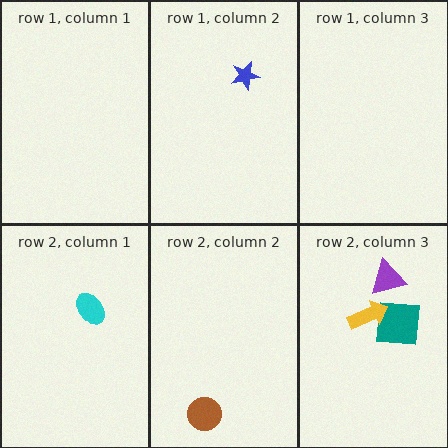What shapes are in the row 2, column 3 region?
The purple triangle, the teal square, the yellow arrow.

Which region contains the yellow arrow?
The row 2, column 3 region.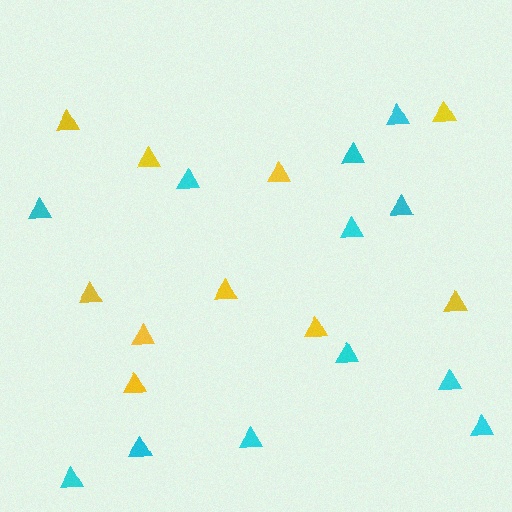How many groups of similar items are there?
There are 2 groups: one group of cyan triangles (12) and one group of yellow triangles (10).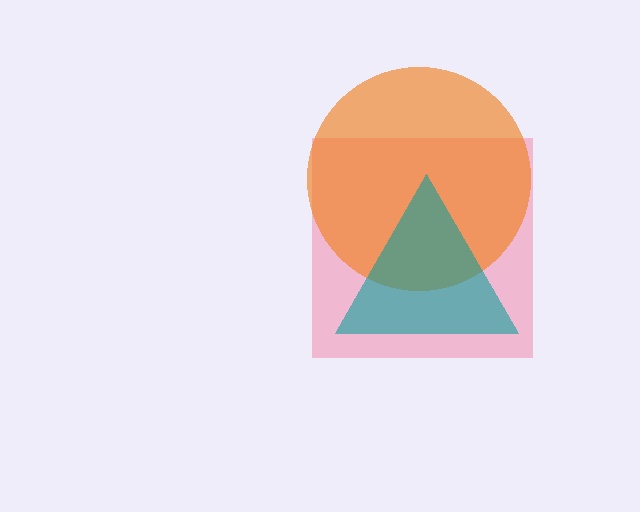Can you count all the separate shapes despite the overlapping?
Yes, there are 3 separate shapes.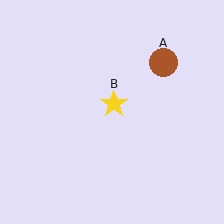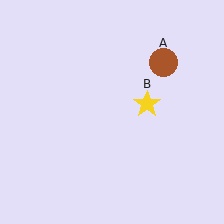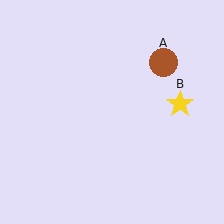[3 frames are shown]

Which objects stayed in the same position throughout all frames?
Brown circle (object A) remained stationary.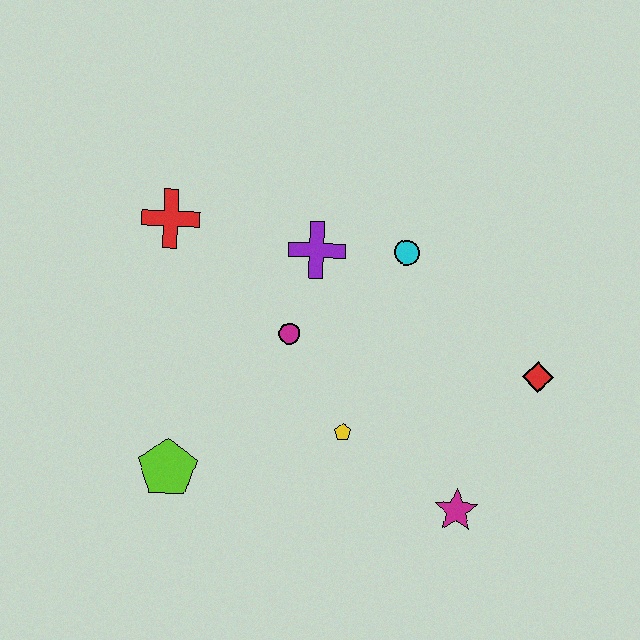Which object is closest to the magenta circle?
The purple cross is closest to the magenta circle.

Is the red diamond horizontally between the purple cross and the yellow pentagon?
No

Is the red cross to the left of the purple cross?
Yes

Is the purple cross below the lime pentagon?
No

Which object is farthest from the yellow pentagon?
The red cross is farthest from the yellow pentagon.